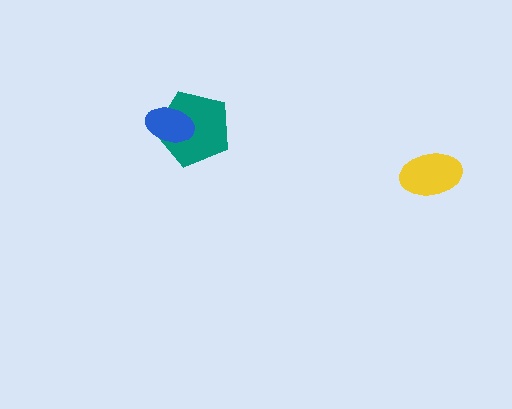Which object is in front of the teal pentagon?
The blue ellipse is in front of the teal pentagon.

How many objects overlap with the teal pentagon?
1 object overlaps with the teal pentagon.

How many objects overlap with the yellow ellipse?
0 objects overlap with the yellow ellipse.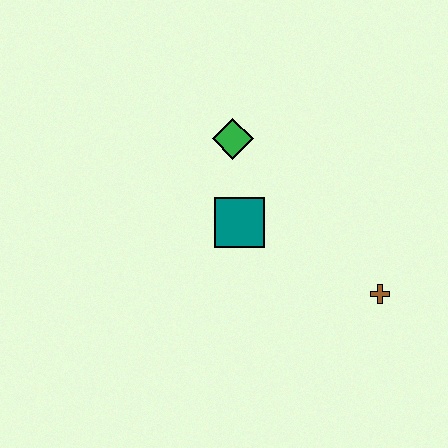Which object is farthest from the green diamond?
The brown cross is farthest from the green diamond.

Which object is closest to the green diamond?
The teal square is closest to the green diamond.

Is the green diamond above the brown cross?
Yes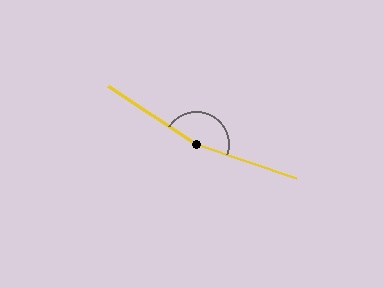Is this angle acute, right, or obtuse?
It is obtuse.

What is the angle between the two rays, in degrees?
Approximately 166 degrees.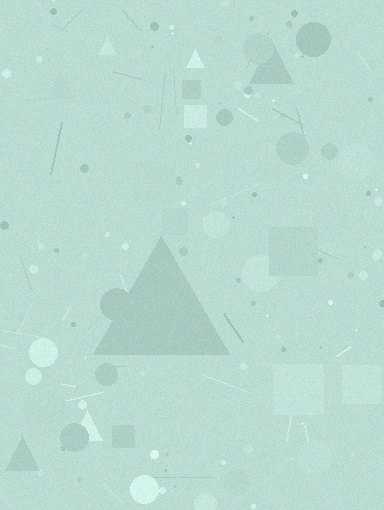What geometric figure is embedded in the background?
A triangle is embedded in the background.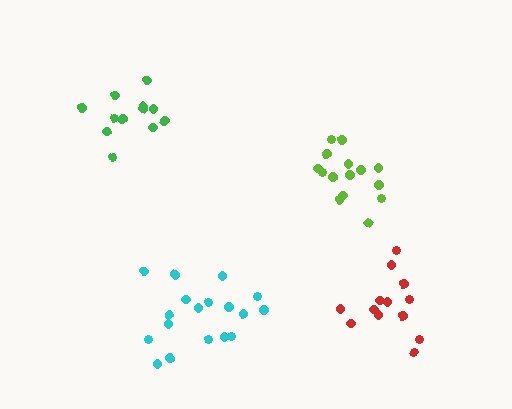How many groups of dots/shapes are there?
There are 4 groups.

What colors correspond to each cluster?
The clusters are colored: cyan, green, red, lime.